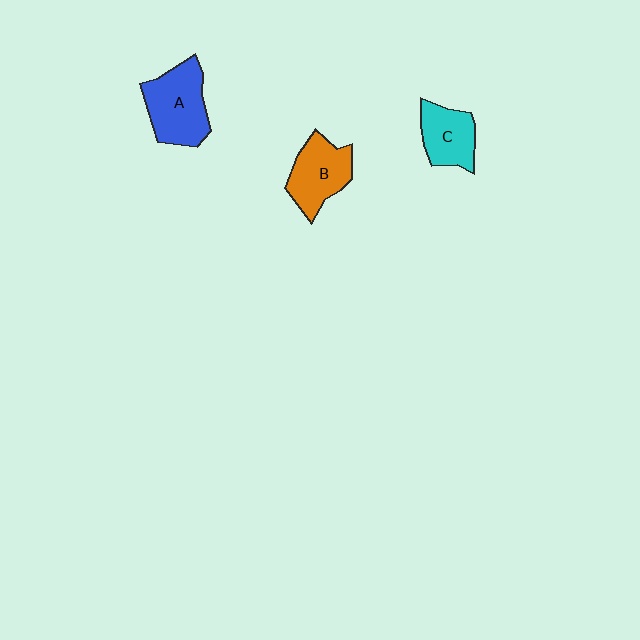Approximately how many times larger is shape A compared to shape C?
Approximately 1.4 times.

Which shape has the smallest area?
Shape C (cyan).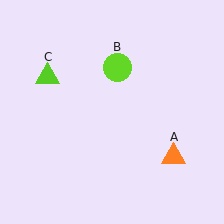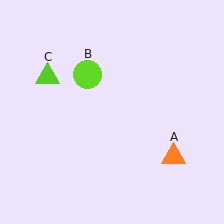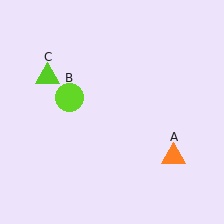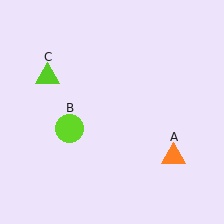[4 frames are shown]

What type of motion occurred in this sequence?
The lime circle (object B) rotated counterclockwise around the center of the scene.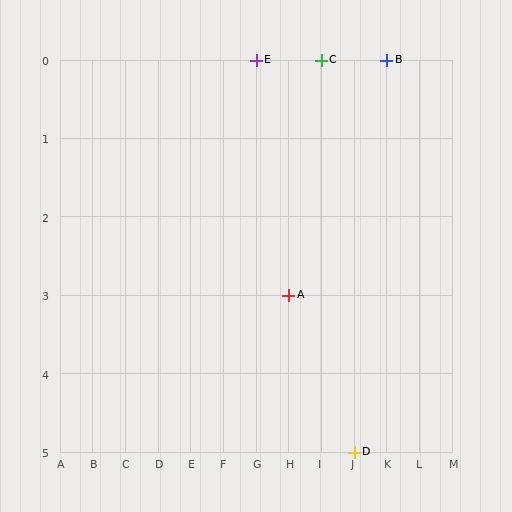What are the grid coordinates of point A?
Point A is at grid coordinates (H, 3).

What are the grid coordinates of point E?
Point E is at grid coordinates (G, 0).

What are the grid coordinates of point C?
Point C is at grid coordinates (I, 0).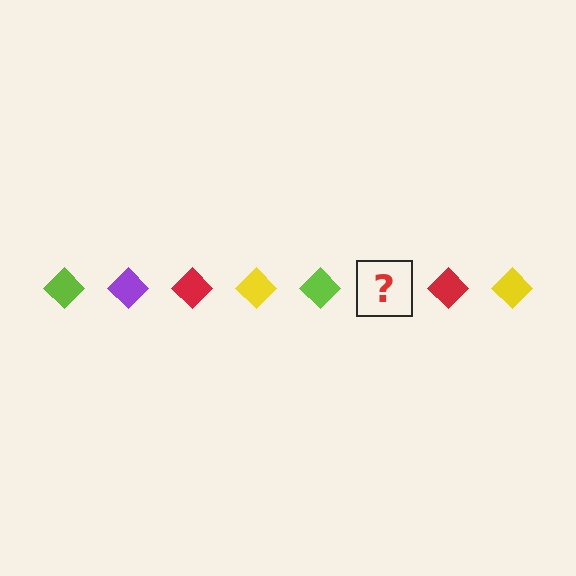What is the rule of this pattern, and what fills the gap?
The rule is that the pattern cycles through lime, purple, red, yellow diamonds. The gap should be filled with a purple diamond.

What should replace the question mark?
The question mark should be replaced with a purple diamond.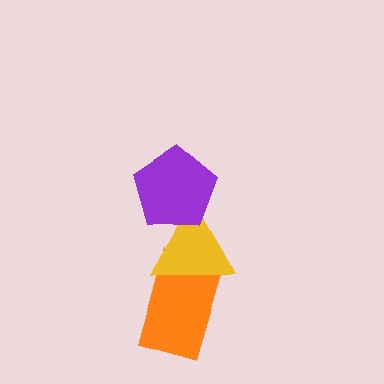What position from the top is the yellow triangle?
The yellow triangle is 2nd from the top.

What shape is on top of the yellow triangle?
The purple pentagon is on top of the yellow triangle.